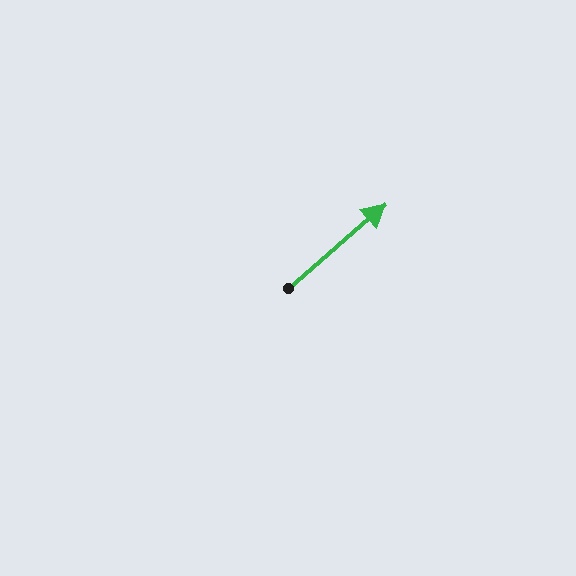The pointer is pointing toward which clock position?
Roughly 2 o'clock.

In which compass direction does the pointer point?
Northeast.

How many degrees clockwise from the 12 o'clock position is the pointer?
Approximately 49 degrees.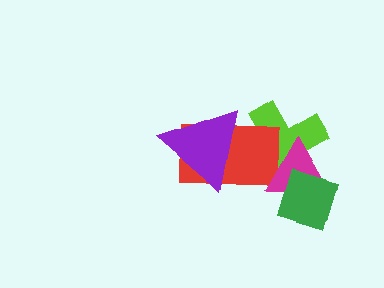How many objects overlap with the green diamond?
2 objects overlap with the green diamond.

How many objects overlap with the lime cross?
4 objects overlap with the lime cross.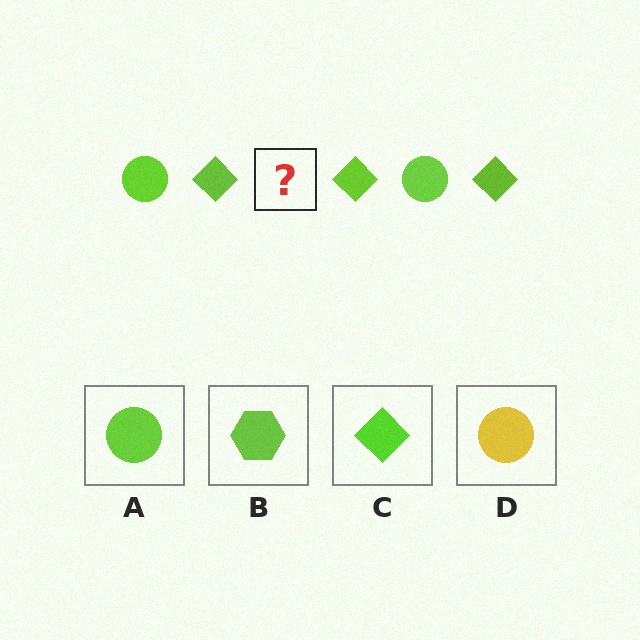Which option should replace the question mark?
Option A.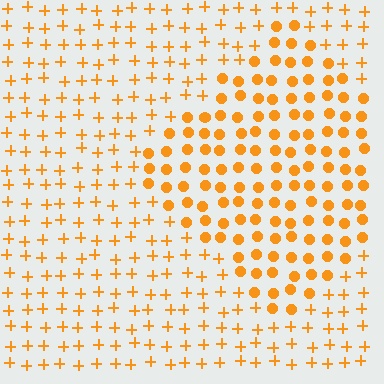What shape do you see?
I see a diamond.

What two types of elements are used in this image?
The image uses circles inside the diamond region and plus signs outside it.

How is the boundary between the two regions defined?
The boundary is defined by a change in element shape: circles inside vs. plus signs outside. All elements share the same color and spacing.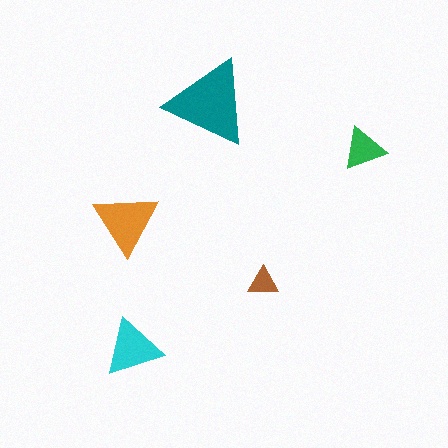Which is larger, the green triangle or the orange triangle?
The orange one.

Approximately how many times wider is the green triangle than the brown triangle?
About 1.5 times wider.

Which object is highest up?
The teal triangle is topmost.